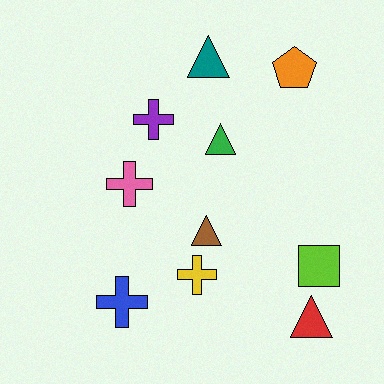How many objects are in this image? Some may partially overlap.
There are 10 objects.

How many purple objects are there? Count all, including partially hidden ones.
There is 1 purple object.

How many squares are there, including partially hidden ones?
There is 1 square.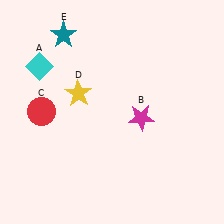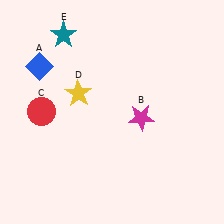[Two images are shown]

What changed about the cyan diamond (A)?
In Image 1, A is cyan. In Image 2, it changed to blue.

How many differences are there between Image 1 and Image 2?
There is 1 difference between the two images.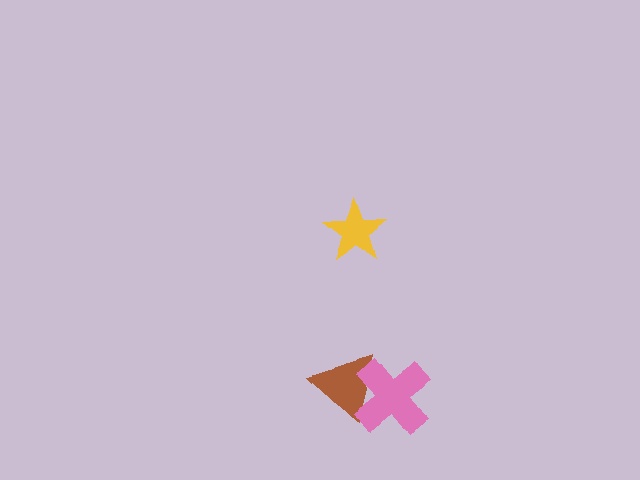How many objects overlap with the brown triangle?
1 object overlaps with the brown triangle.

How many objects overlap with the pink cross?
1 object overlaps with the pink cross.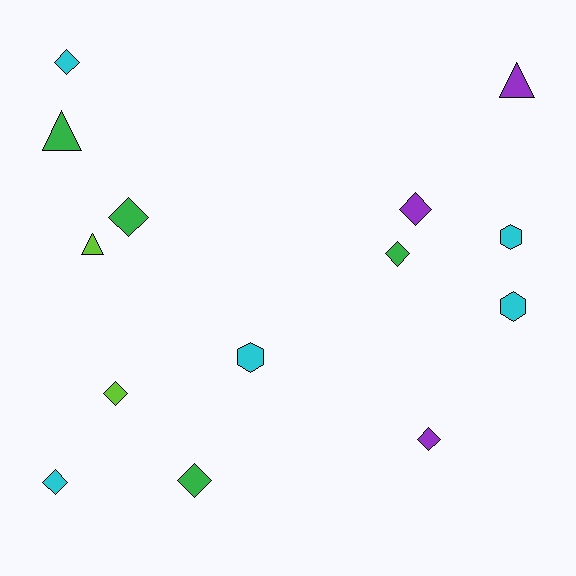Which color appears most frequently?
Cyan, with 5 objects.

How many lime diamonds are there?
There is 1 lime diamond.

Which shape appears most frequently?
Diamond, with 8 objects.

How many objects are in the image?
There are 14 objects.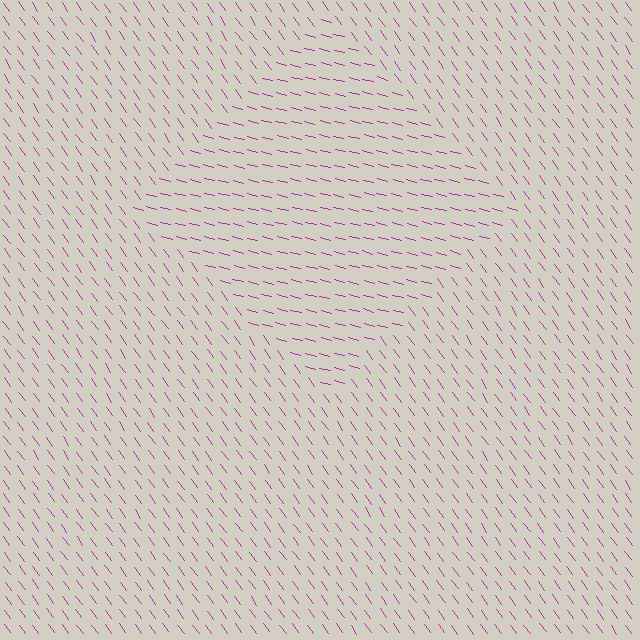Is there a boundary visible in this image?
Yes, there is a texture boundary formed by a change in line orientation.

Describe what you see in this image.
The image is filled with small magenta line segments. A diamond region in the image has lines oriented differently from the surrounding lines, creating a visible texture boundary.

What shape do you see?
I see a diamond.